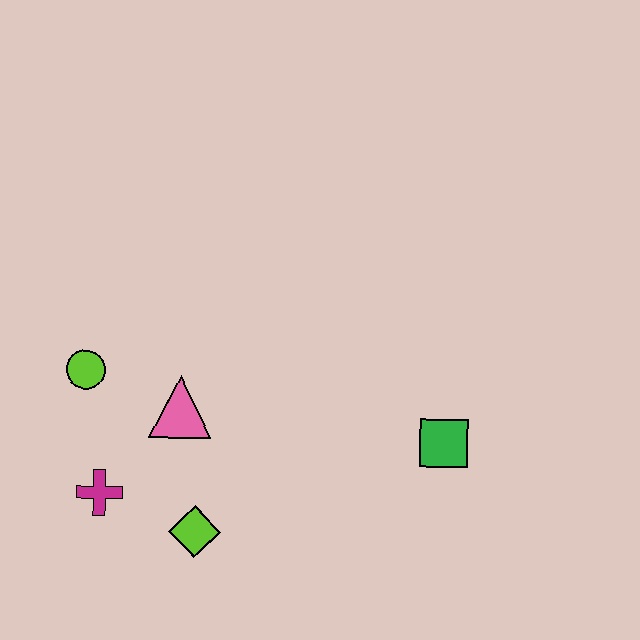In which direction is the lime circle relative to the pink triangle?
The lime circle is to the left of the pink triangle.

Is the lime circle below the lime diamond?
No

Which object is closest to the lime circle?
The pink triangle is closest to the lime circle.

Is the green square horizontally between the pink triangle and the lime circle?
No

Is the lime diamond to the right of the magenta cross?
Yes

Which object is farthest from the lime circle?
The green square is farthest from the lime circle.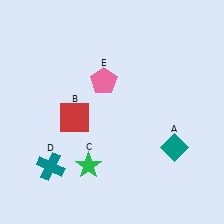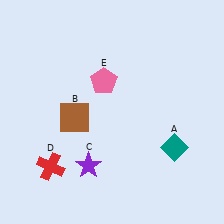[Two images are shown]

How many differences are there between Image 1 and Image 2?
There are 3 differences between the two images.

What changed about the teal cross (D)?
In Image 1, D is teal. In Image 2, it changed to red.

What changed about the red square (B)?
In Image 1, B is red. In Image 2, it changed to brown.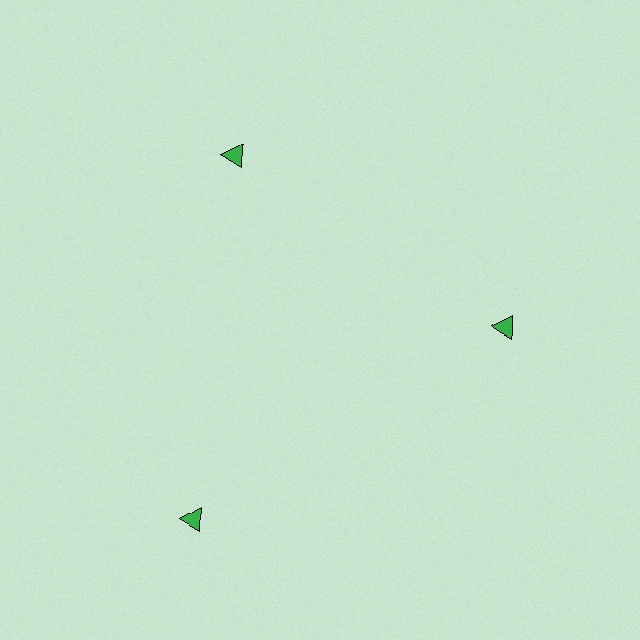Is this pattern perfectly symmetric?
No. The 3 green triangles are arranged in a ring, but one element near the 7 o'clock position is pushed outward from the center, breaking the 3-fold rotational symmetry.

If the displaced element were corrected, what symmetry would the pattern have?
It would have 3-fold rotational symmetry — the pattern would map onto itself every 120 degrees.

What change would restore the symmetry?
The symmetry would be restored by moving it inward, back onto the ring so that all 3 triangles sit at equal angles and equal distance from the center.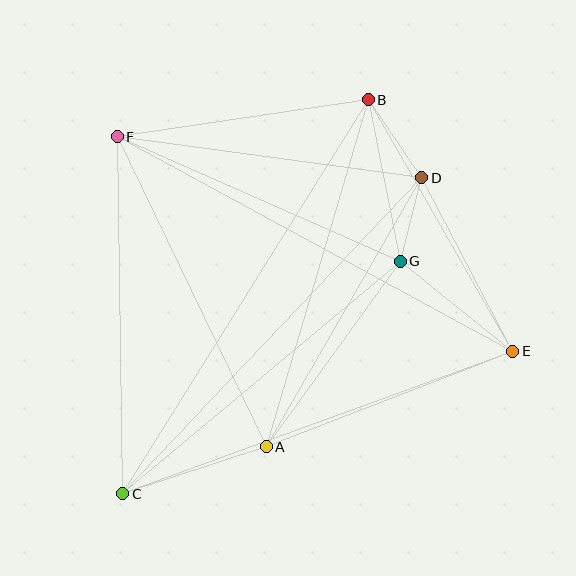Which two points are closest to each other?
Points D and G are closest to each other.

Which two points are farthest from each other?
Points B and C are farthest from each other.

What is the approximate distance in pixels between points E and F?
The distance between E and F is approximately 450 pixels.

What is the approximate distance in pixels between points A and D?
The distance between A and D is approximately 311 pixels.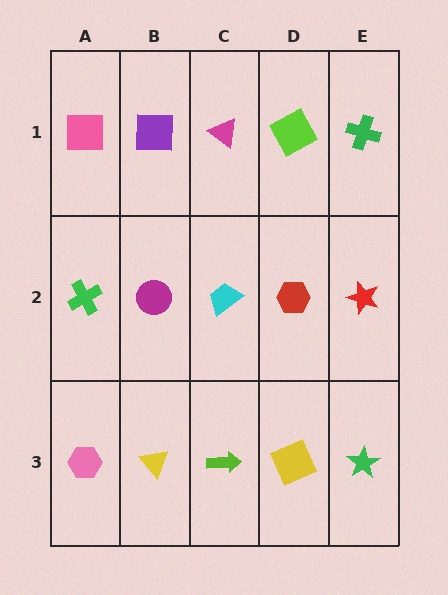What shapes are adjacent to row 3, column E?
A red star (row 2, column E), a yellow square (row 3, column D).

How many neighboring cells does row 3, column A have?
2.